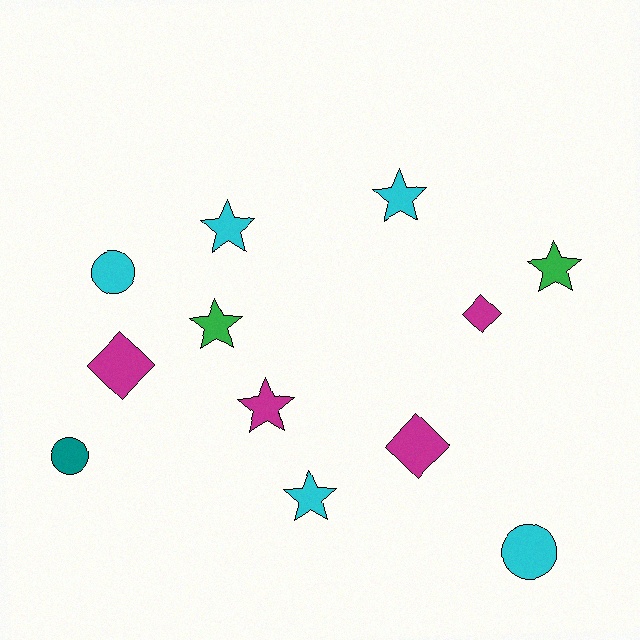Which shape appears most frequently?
Star, with 6 objects.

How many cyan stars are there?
There are 3 cyan stars.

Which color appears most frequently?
Cyan, with 5 objects.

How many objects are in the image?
There are 12 objects.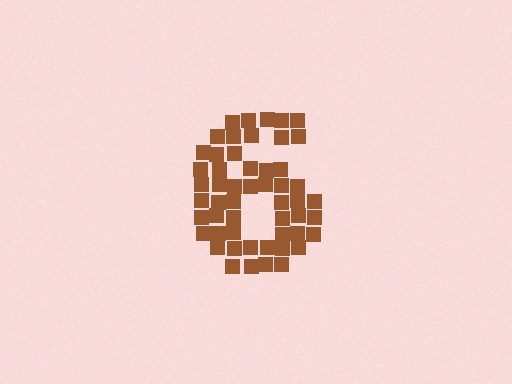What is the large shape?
The large shape is the digit 6.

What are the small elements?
The small elements are squares.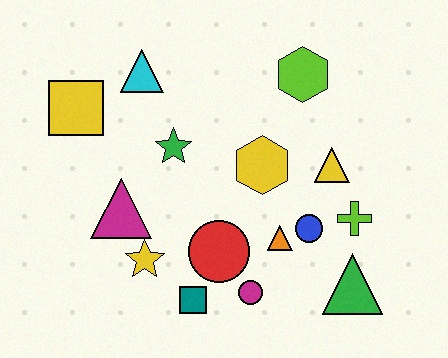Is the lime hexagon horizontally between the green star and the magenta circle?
No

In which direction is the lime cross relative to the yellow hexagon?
The lime cross is to the right of the yellow hexagon.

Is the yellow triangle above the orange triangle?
Yes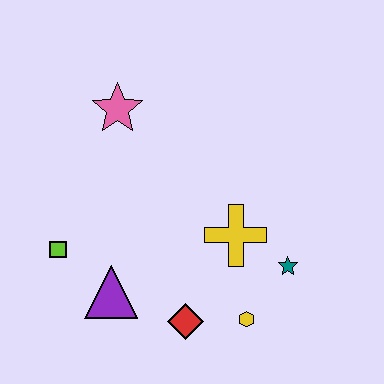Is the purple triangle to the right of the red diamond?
No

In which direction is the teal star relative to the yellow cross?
The teal star is to the right of the yellow cross.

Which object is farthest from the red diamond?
The pink star is farthest from the red diamond.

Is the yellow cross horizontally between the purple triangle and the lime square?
No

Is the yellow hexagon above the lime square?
No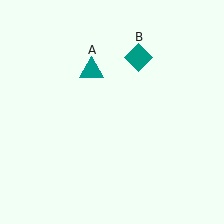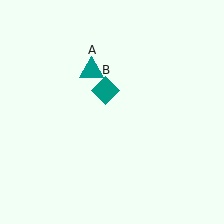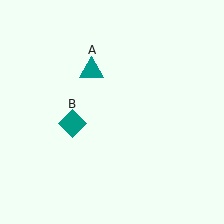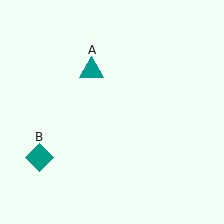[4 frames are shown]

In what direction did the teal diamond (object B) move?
The teal diamond (object B) moved down and to the left.